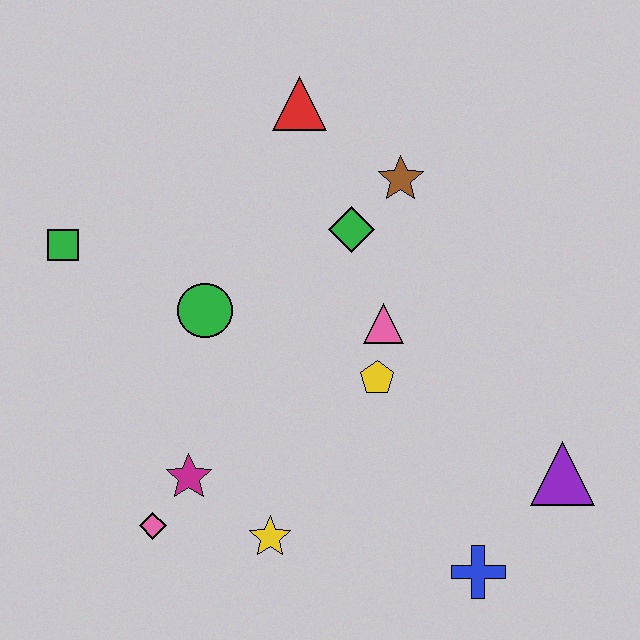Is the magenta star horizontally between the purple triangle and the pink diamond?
Yes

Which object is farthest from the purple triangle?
The green square is farthest from the purple triangle.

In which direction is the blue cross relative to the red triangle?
The blue cross is below the red triangle.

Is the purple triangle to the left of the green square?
No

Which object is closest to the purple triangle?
The blue cross is closest to the purple triangle.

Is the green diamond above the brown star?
No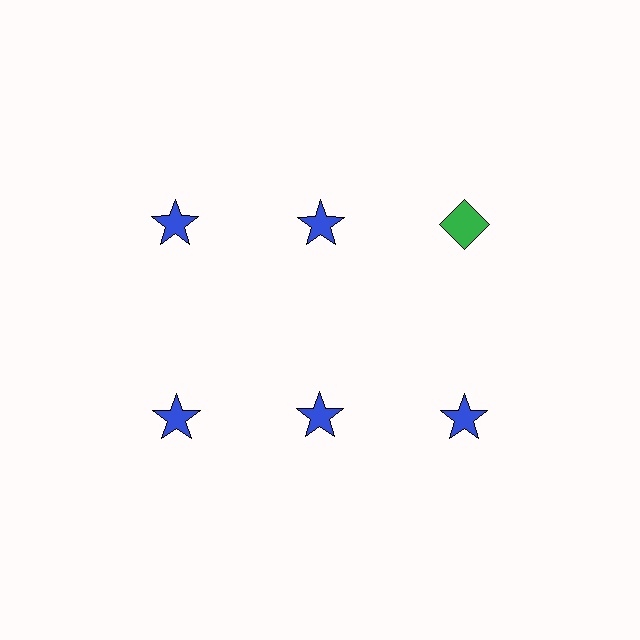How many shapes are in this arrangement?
There are 6 shapes arranged in a grid pattern.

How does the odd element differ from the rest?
It differs in both color (green instead of blue) and shape (diamond instead of star).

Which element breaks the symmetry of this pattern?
The green diamond in the top row, center column breaks the symmetry. All other shapes are blue stars.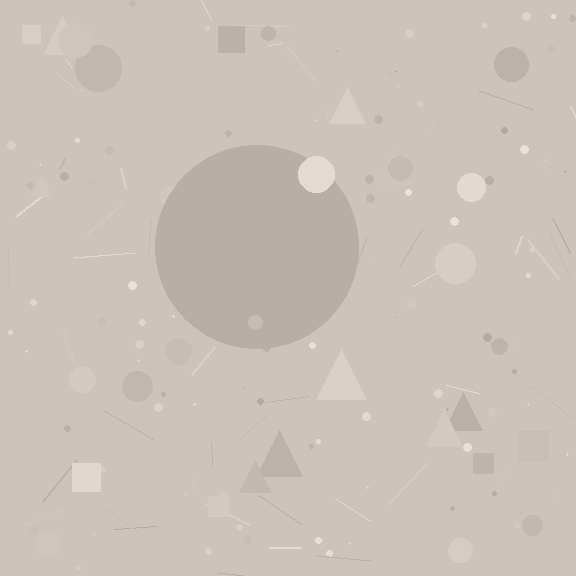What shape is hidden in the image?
A circle is hidden in the image.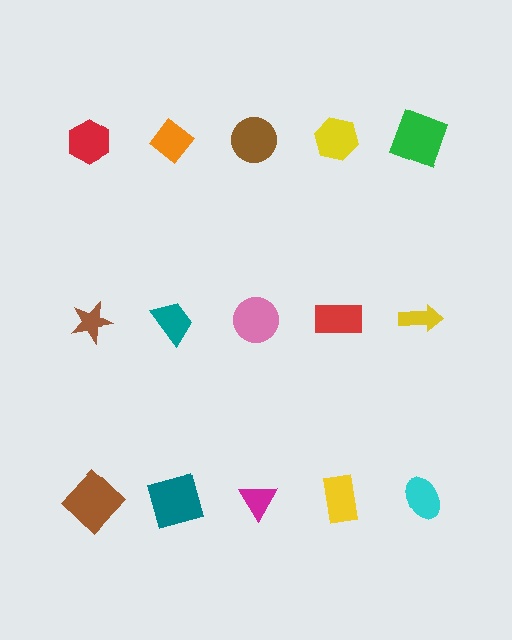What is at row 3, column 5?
A cyan ellipse.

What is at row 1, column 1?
A red hexagon.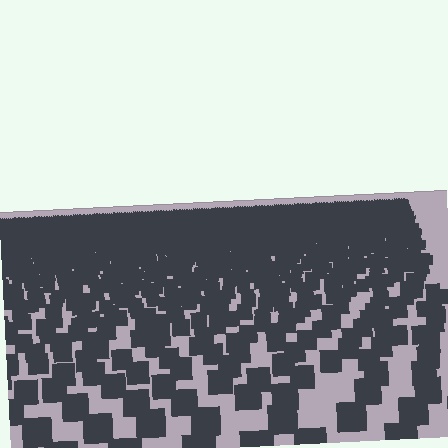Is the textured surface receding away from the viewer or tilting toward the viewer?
The surface is receding away from the viewer. Texture elements get smaller and denser toward the top.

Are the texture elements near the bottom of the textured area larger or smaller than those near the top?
Larger. Near the bottom, elements are closer to the viewer and appear at a bigger on-screen size.